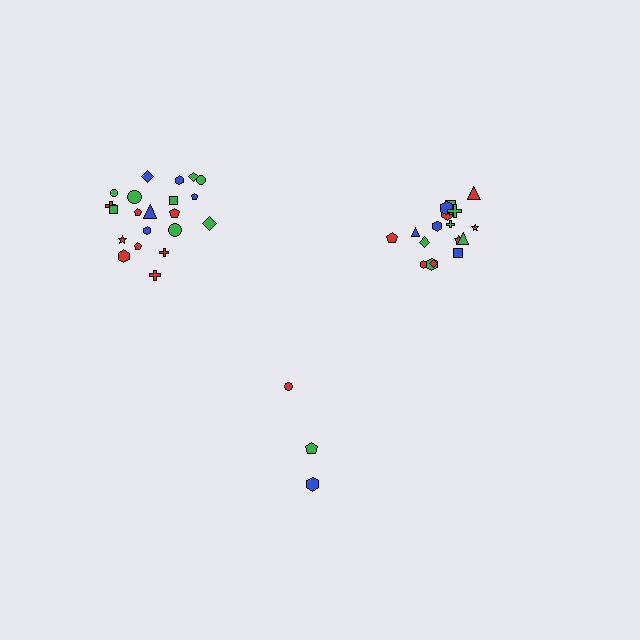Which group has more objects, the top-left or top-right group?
The top-left group.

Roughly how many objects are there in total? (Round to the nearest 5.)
Roughly 45 objects in total.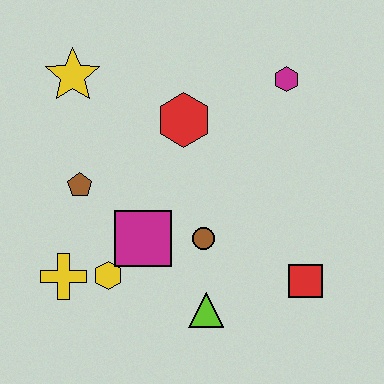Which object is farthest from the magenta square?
The magenta hexagon is farthest from the magenta square.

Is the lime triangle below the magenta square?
Yes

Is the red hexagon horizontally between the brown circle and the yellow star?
Yes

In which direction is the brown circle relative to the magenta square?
The brown circle is to the right of the magenta square.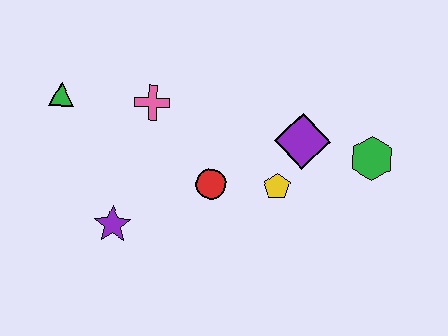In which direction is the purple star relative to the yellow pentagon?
The purple star is to the left of the yellow pentagon.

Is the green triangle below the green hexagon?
No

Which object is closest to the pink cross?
The green triangle is closest to the pink cross.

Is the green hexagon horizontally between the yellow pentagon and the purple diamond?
No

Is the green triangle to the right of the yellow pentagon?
No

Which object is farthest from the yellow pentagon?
The green triangle is farthest from the yellow pentagon.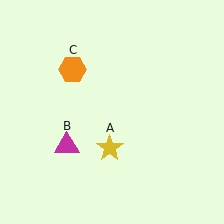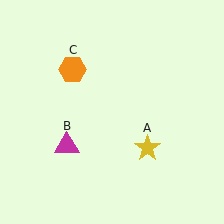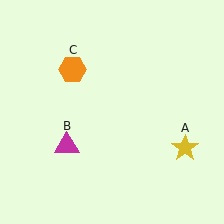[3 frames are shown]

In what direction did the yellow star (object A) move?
The yellow star (object A) moved right.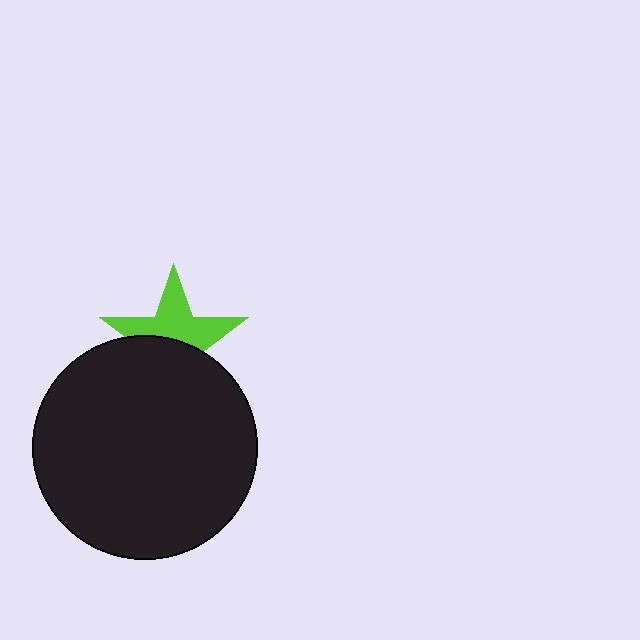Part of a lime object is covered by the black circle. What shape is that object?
It is a star.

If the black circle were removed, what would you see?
You would see the complete lime star.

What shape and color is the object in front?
The object in front is a black circle.